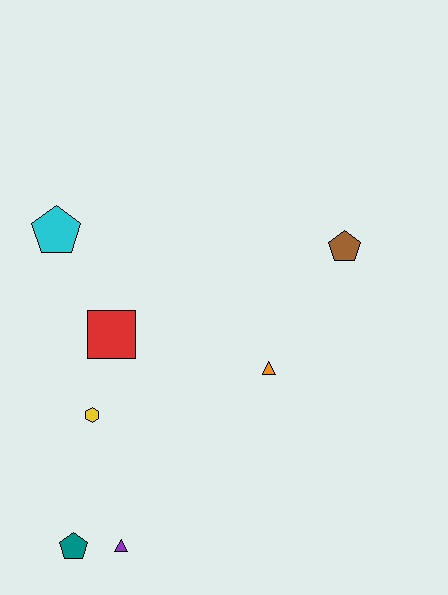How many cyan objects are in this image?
There is 1 cyan object.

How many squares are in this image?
There is 1 square.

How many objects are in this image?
There are 7 objects.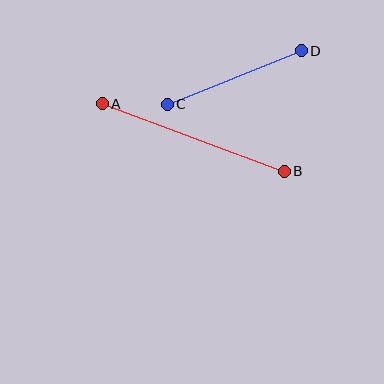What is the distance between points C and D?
The distance is approximately 144 pixels.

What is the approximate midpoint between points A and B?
The midpoint is at approximately (193, 138) pixels.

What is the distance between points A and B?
The distance is approximately 194 pixels.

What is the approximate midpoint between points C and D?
The midpoint is at approximately (234, 77) pixels.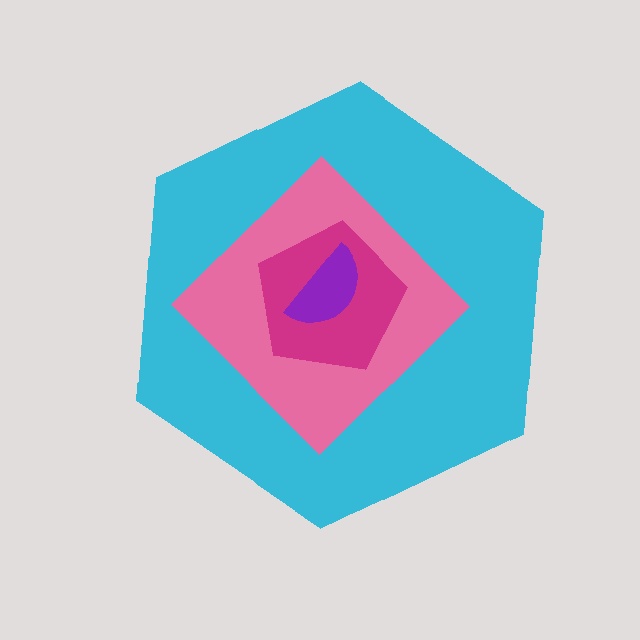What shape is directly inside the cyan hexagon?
The pink diamond.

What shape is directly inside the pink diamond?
The magenta pentagon.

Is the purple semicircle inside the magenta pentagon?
Yes.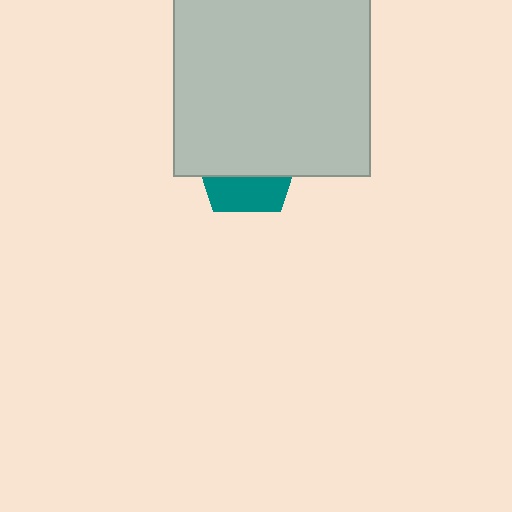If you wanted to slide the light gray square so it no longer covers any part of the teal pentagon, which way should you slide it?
Slide it up — that is the most direct way to separate the two shapes.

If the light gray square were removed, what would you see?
You would see the complete teal pentagon.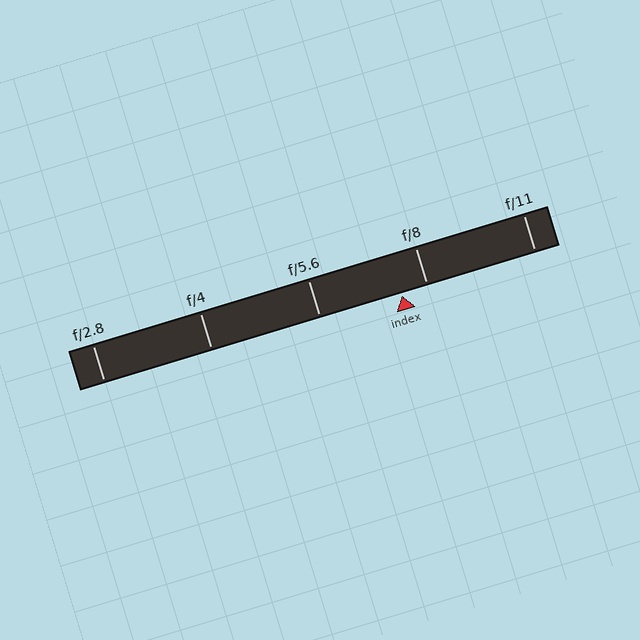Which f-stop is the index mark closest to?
The index mark is closest to f/8.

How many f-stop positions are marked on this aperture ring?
There are 5 f-stop positions marked.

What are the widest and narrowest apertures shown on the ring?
The widest aperture shown is f/2.8 and the narrowest is f/11.